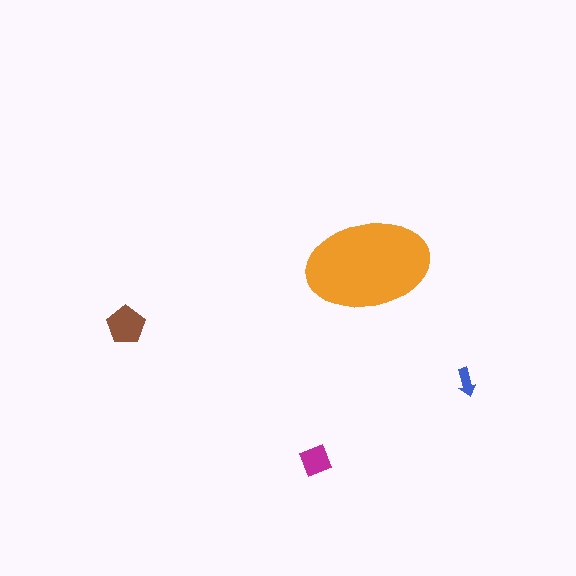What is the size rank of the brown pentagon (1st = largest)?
2nd.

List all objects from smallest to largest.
The blue arrow, the magenta diamond, the brown pentagon, the orange ellipse.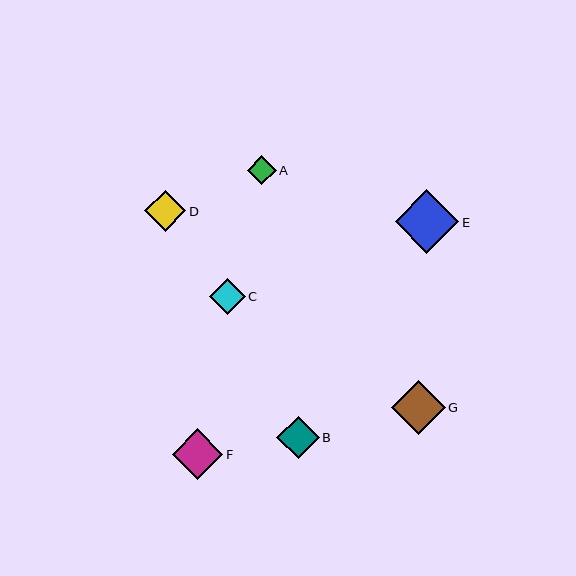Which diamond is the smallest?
Diamond A is the smallest with a size of approximately 29 pixels.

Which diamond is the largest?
Diamond E is the largest with a size of approximately 64 pixels.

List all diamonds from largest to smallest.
From largest to smallest: E, G, F, B, D, C, A.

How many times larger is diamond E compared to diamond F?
Diamond E is approximately 1.3 times the size of diamond F.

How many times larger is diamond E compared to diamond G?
Diamond E is approximately 1.2 times the size of diamond G.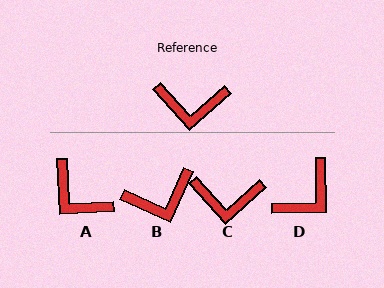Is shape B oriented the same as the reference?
No, it is off by about 24 degrees.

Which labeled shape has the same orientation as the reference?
C.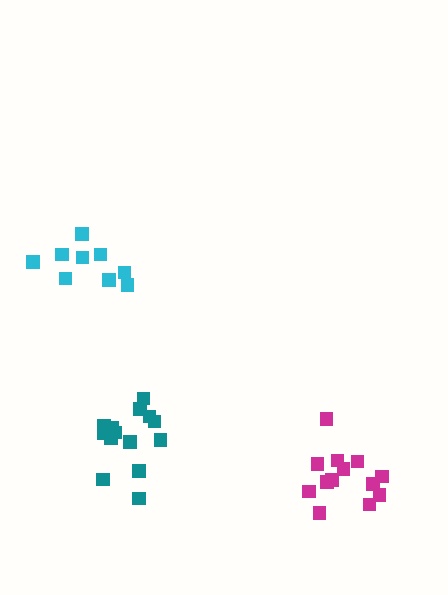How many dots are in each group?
Group 1: 13 dots, Group 2: 9 dots, Group 3: 14 dots (36 total).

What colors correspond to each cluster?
The clusters are colored: magenta, cyan, teal.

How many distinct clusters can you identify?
There are 3 distinct clusters.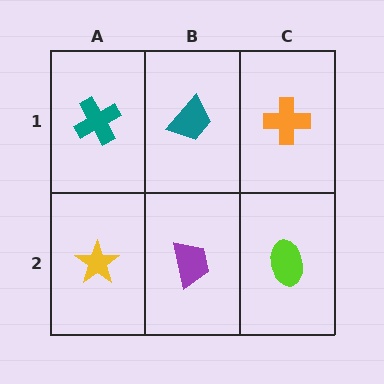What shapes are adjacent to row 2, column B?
A teal trapezoid (row 1, column B), a yellow star (row 2, column A), a lime ellipse (row 2, column C).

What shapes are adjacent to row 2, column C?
An orange cross (row 1, column C), a purple trapezoid (row 2, column B).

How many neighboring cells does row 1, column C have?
2.